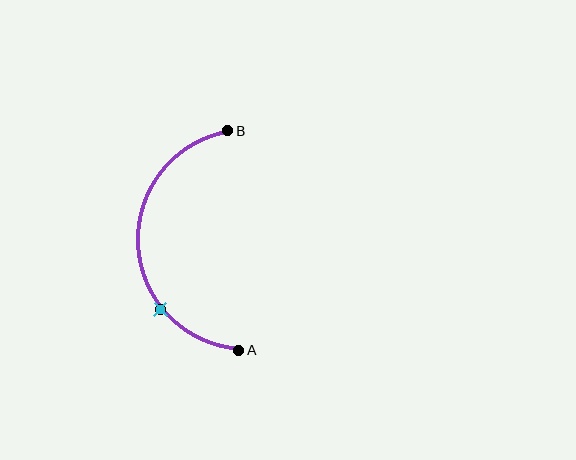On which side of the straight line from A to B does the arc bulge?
The arc bulges to the left of the straight line connecting A and B.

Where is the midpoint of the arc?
The arc midpoint is the point on the curve farthest from the straight line joining A and B. It sits to the left of that line.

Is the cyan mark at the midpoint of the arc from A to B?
No. The cyan mark lies on the arc but is closer to endpoint A. The arc midpoint would be at the point on the curve equidistant along the arc from both A and B.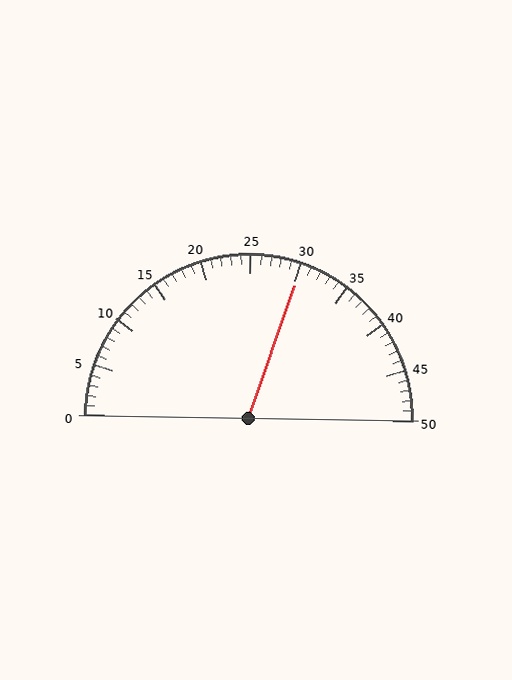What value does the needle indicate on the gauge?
The needle indicates approximately 30.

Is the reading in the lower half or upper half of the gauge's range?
The reading is in the upper half of the range (0 to 50).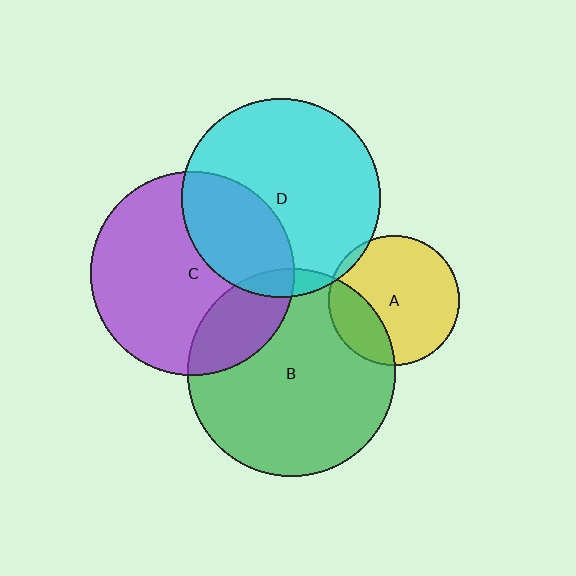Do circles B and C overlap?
Yes.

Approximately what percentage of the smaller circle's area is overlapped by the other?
Approximately 20%.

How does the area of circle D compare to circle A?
Approximately 2.3 times.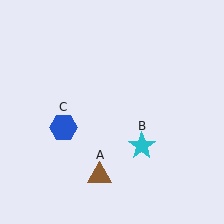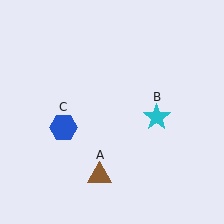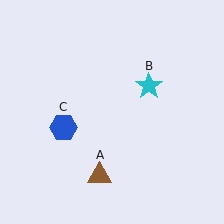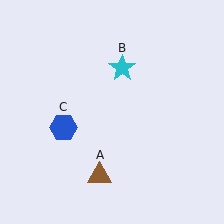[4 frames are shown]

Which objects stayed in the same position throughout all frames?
Brown triangle (object A) and blue hexagon (object C) remained stationary.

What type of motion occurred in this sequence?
The cyan star (object B) rotated counterclockwise around the center of the scene.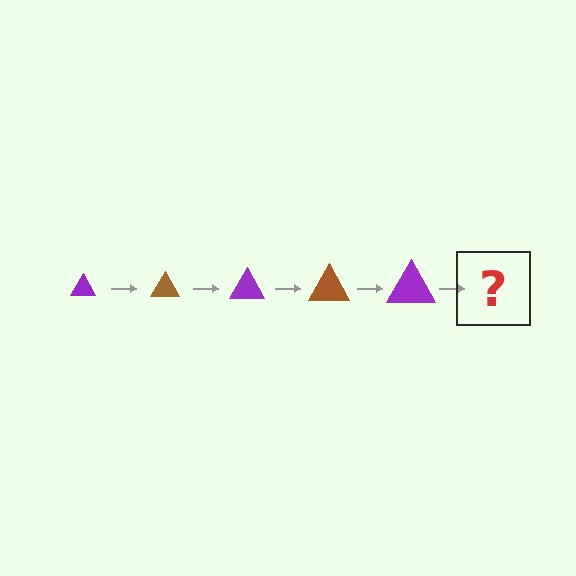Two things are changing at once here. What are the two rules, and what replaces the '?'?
The two rules are that the triangle grows larger each step and the color cycles through purple and brown. The '?' should be a brown triangle, larger than the previous one.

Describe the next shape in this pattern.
It should be a brown triangle, larger than the previous one.